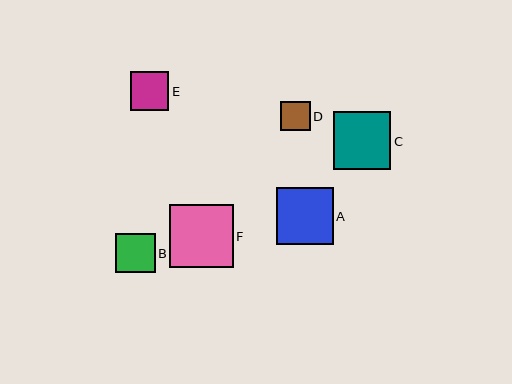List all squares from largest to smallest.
From largest to smallest: F, C, A, B, E, D.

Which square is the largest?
Square F is the largest with a size of approximately 63 pixels.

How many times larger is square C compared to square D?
Square C is approximately 2.0 times the size of square D.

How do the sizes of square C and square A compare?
Square C and square A are approximately the same size.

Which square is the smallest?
Square D is the smallest with a size of approximately 29 pixels.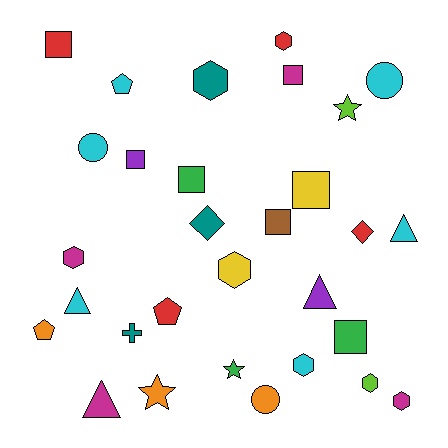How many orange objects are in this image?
There are 3 orange objects.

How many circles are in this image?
There are 3 circles.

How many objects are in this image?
There are 30 objects.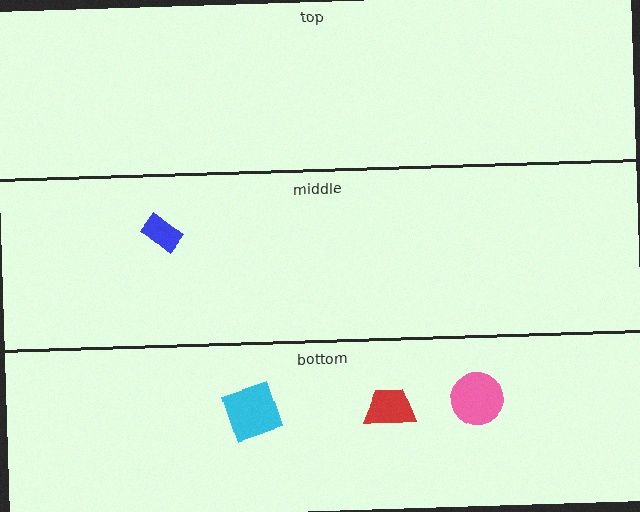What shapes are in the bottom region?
The pink circle, the cyan square, the red trapezoid.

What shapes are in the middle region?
The blue rectangle.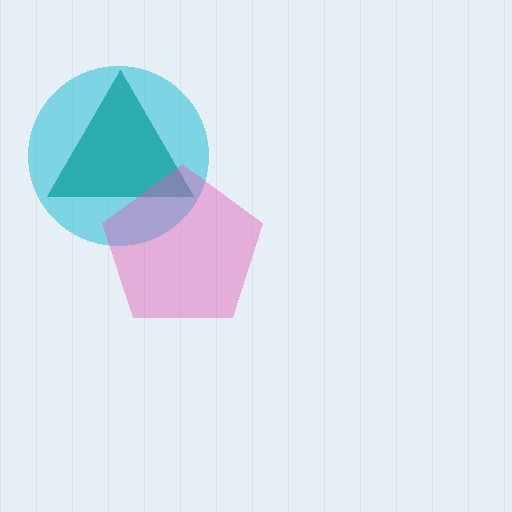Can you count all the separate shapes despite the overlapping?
Yes, there are 3 separate shapes.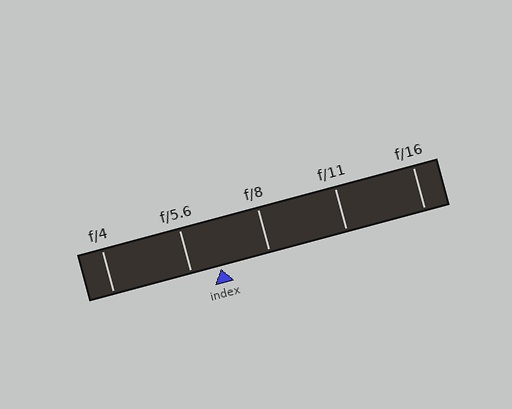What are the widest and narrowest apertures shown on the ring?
The widest aperture shown is f/4 and the narrowest is f/16.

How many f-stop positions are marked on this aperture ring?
There are 5 f-stop positions marked.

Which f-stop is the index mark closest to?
The index mark is closest to f/5.6.